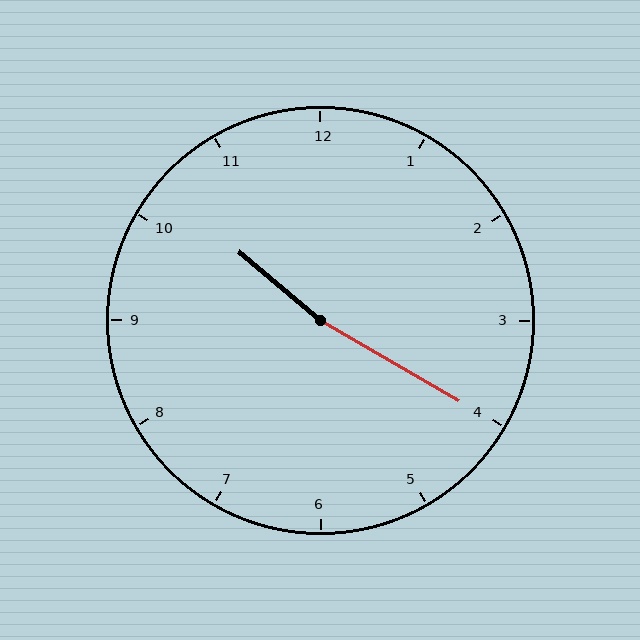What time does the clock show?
10:20.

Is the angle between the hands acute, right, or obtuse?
It is obtuse.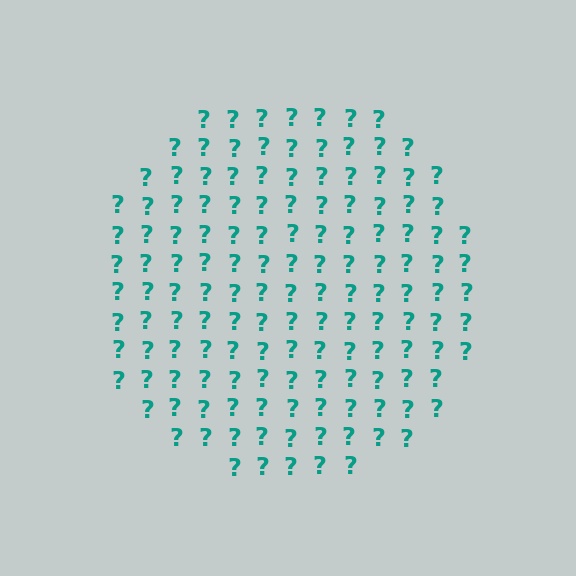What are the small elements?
The small elements are question marks.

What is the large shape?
The large shape is a circle.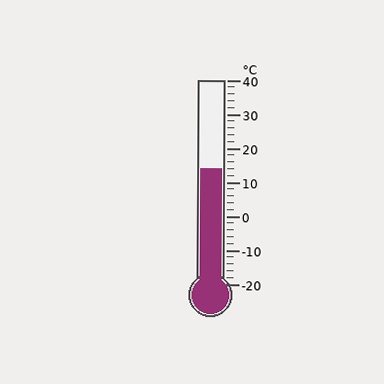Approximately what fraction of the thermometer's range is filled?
The thermometer is filled to approximately 55% of its range.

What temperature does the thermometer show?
The thermometer shows approximately 14°C.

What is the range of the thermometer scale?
The thermometer scale ranges from -20°C to 40°C.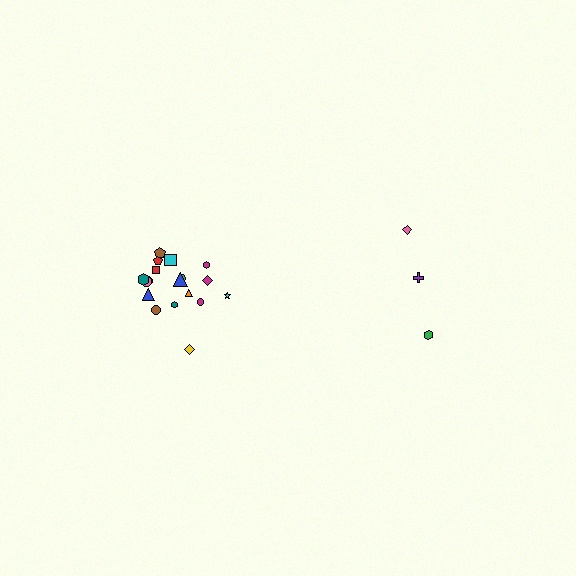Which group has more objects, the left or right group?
The left group.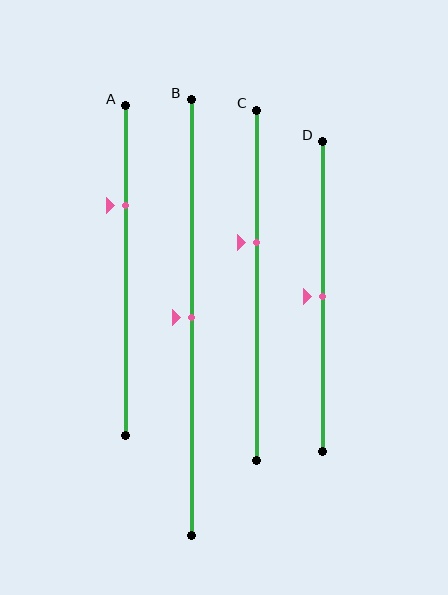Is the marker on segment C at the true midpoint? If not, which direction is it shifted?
No, the marker on segment C is shifted upward by about 12% of the segment length.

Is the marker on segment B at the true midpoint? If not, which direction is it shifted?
Yes, the marker on segment B is at the true midpoint.